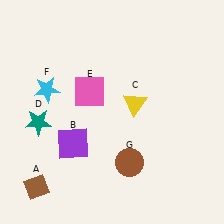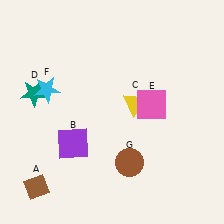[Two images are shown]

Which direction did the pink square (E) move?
The pink square (E) moved right.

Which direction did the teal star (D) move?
The teal star (D) moved up.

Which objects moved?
The objects that moved are: the teal star (D), the pink square (E).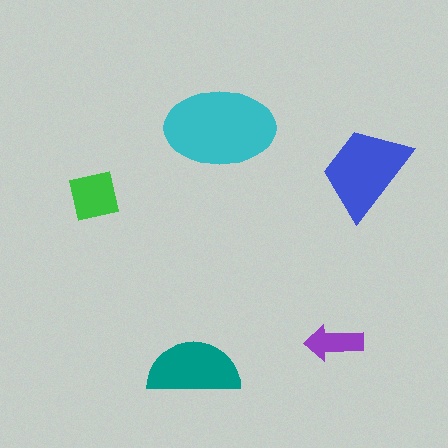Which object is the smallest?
The purple arrow.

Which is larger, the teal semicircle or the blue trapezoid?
The blue trapezoid.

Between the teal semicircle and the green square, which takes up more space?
The teal semicircle.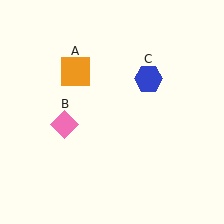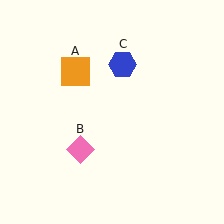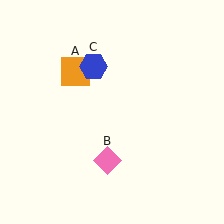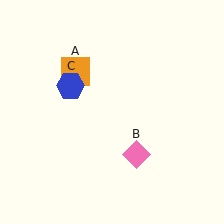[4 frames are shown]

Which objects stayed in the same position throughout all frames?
Orange square (object A) remained stationary.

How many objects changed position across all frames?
2 objects changed position: pink diamond (object B), blue hexagon (object C).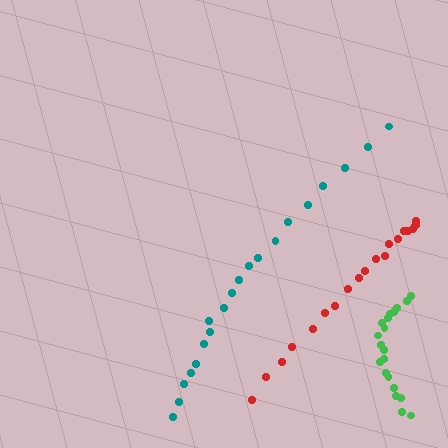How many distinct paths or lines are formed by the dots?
There are 3 distinct paths.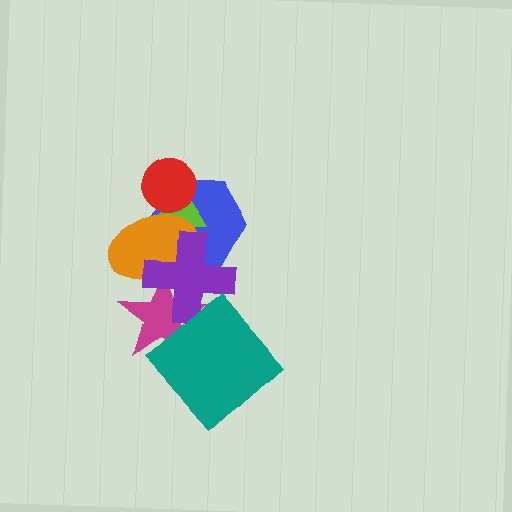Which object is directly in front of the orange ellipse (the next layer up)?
The magenta star is directly in front of the orange ellipse.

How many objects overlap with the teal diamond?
1 object overlaps with the teal diamond.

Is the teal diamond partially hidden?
No, no other shape covers it.